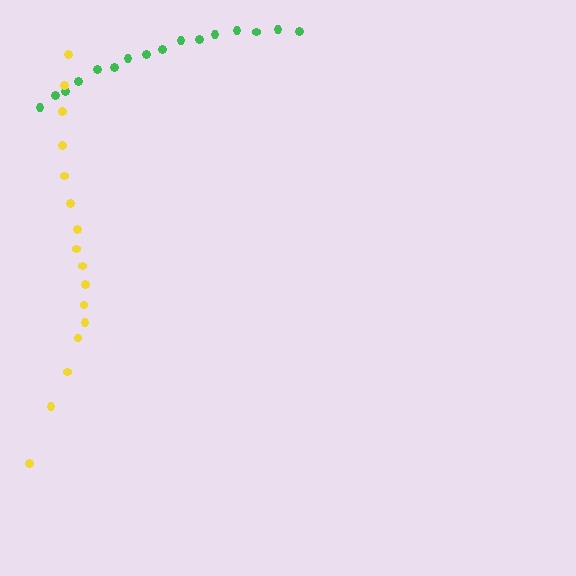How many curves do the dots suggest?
There are 2 distinct paths.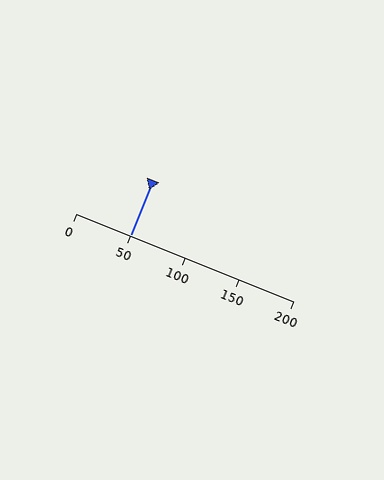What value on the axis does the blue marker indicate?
The marker indicates approximately 50.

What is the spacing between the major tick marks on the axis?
The major ticks are spaced 50 apart.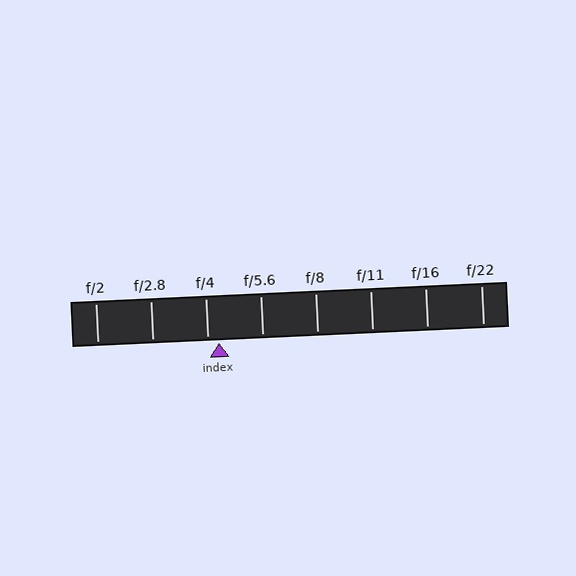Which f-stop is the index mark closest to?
The index mark is closest to f/4.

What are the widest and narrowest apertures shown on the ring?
The widest aperture shown is f/2 and the narrowest is f/22.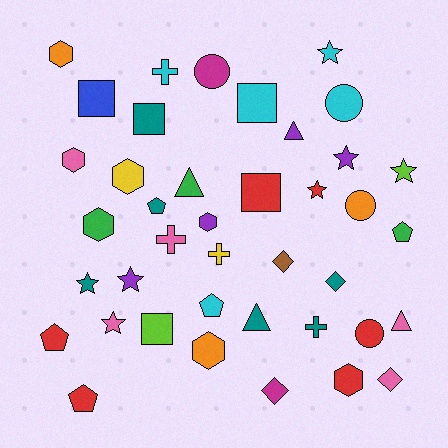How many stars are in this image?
There are 7 stars.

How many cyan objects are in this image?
There are 5 cyan objects.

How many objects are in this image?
There are 40 objects.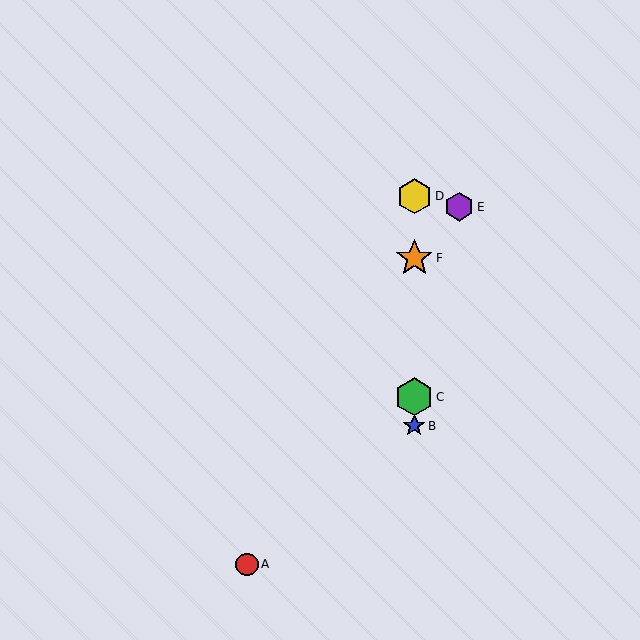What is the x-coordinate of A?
Object A is at x≈247.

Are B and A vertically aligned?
No, B is at x≈414 and A is at x≈247.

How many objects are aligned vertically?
4 objects (B, C, D, F) are aligned vertically.